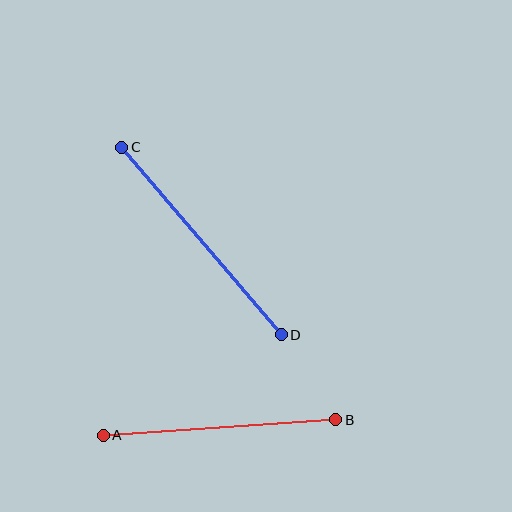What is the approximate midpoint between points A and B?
The midpoint is at approximately (219, 427) pixels.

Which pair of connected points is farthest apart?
Points C and D are farthest apart.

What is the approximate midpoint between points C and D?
The midpoint is at approximately (202, 241) pixels.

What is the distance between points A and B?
The distance is approximately 233 pixels.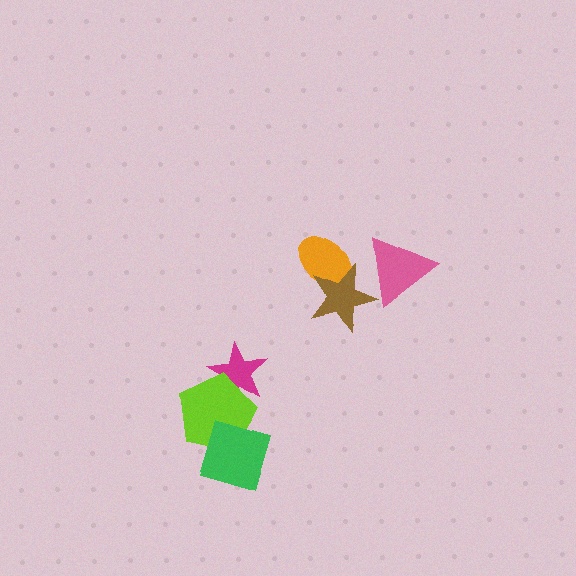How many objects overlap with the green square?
1 object overlaps with the green square.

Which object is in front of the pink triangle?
The brown star is in front of the pink triangle.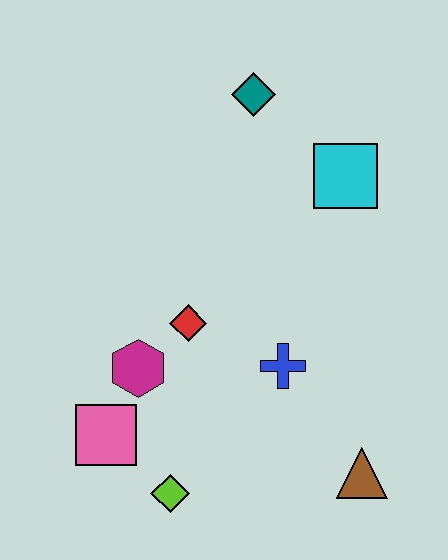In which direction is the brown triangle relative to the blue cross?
The brown triangle is below the blue cross.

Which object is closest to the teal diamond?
The cyan square is closest to the teal diamond.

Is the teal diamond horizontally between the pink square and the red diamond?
No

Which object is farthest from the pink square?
The teal diamond is farthest from the pink square.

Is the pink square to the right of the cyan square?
No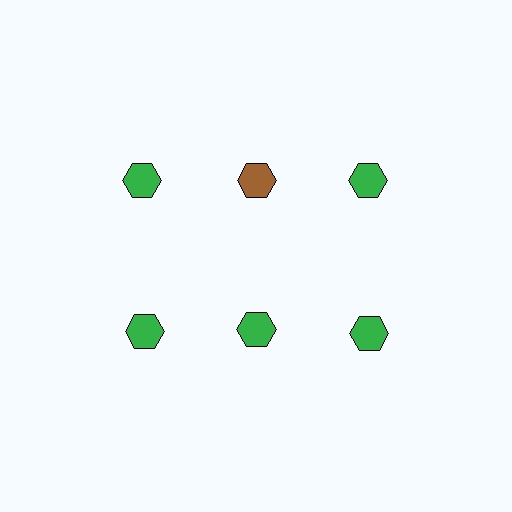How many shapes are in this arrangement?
There are 6 shapes arranged in a grid pattern.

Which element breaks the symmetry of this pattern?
The brown hexagon in the top row, second from left column breaks the symmetry. All other shapes are green hexagons.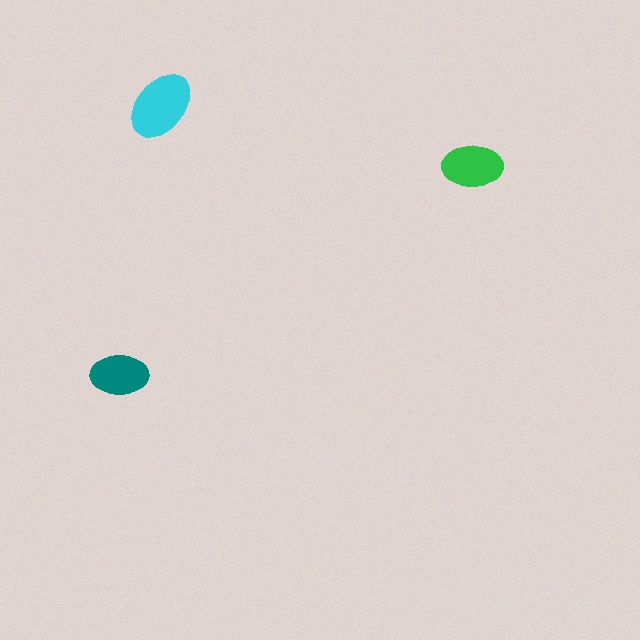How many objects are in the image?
There are 3 objects in the image.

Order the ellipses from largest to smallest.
the cyan one, the green one, the teal one.